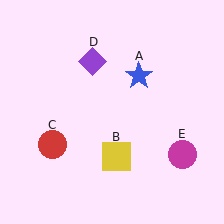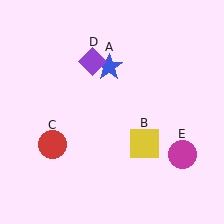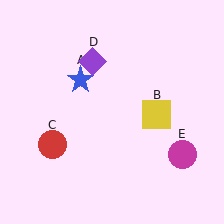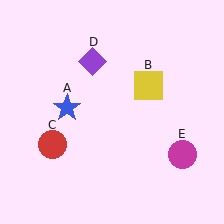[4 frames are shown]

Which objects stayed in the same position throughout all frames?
Red circle (object C) and purple diamond (object D) and magenta circle (object E) remained stationary.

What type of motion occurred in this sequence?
The blue star (object A), yellow square (object B) rotated counterclockwise around the center of the scene.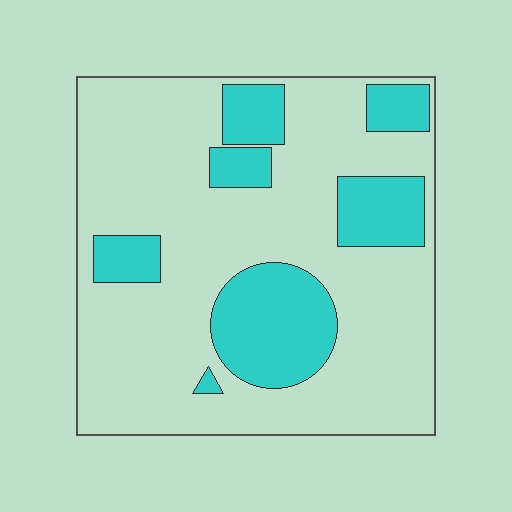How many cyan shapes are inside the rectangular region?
7.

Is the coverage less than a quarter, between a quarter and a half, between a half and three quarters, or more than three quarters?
Less than a quarter.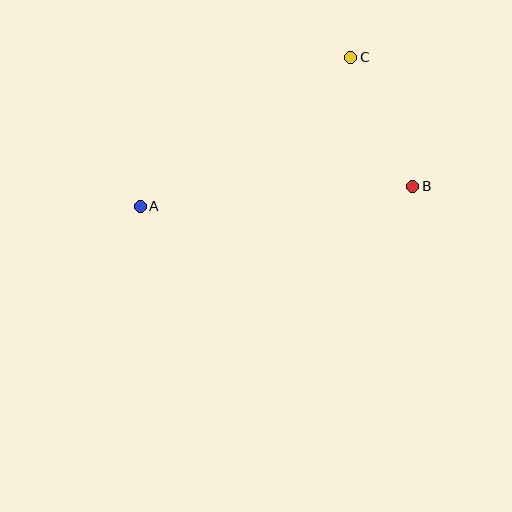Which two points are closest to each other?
Points B and C are closest to each other.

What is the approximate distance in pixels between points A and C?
The distance between A and C is approximately 258 pixels.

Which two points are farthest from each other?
Points A and B are farthest from each other.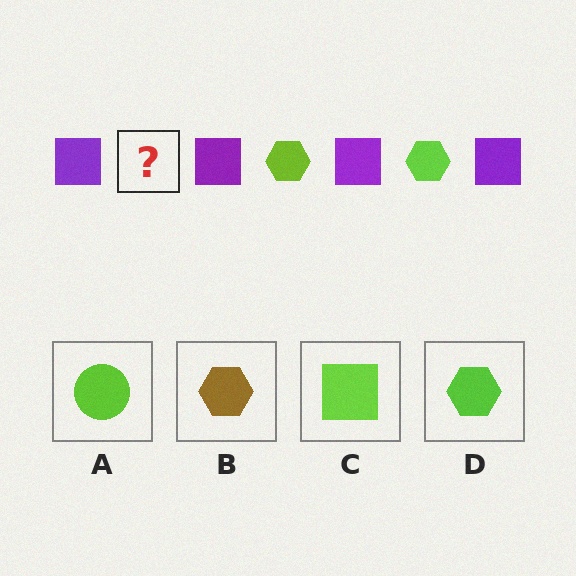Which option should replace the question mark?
Option D.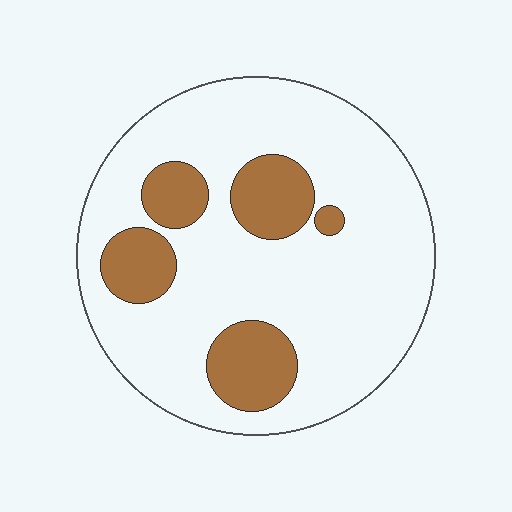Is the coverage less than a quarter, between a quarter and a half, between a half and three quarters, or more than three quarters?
Less than a quarter.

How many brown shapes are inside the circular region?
5.